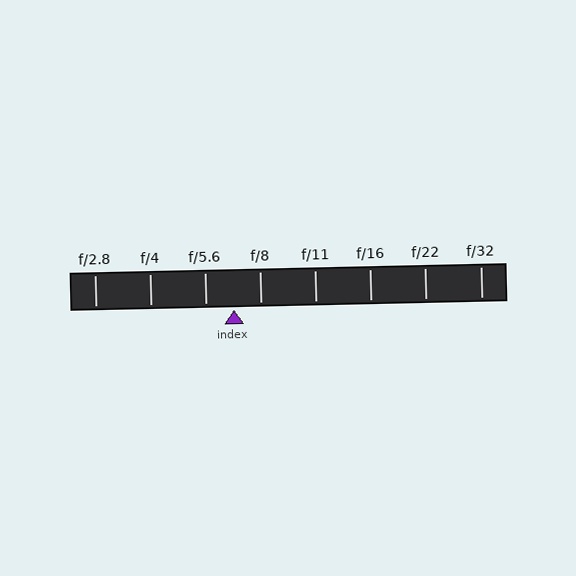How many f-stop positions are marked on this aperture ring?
There are 8 f-stop positions marked.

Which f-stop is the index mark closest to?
The index mark is closest to f/8.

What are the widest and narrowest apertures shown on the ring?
The widest aperture shown is f/2.8 and the narrowest is f/32.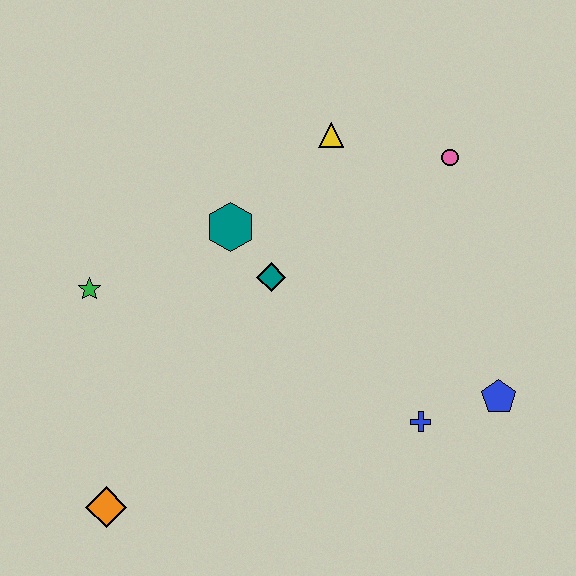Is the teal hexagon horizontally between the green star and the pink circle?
Yes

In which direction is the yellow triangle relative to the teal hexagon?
The yellow triangle is to the right of the teal hexagon.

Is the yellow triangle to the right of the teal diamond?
Yes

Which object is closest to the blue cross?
The blue pentagon is closest to the blue cross.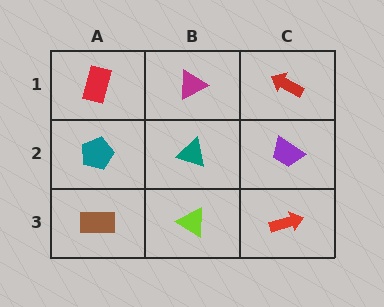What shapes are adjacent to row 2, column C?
A red arrow (row 1, column C), a red arrow (row 3, column C), a teal triangle (row 2, column B).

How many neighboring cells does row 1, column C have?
2.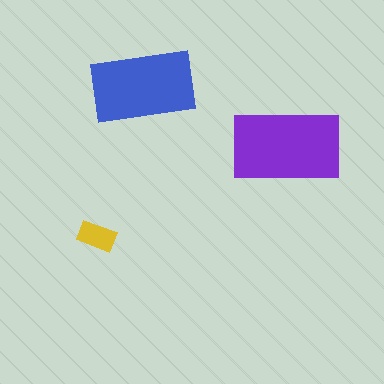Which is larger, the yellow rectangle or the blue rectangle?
The blue one.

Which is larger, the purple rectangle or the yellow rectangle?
The purple one.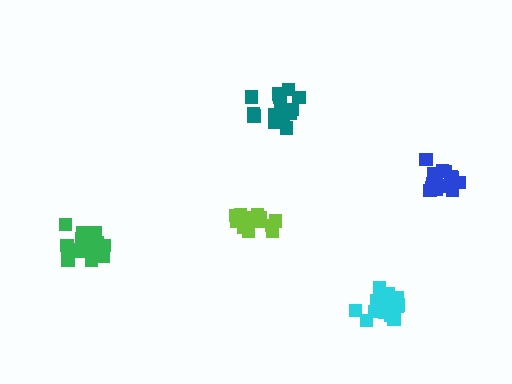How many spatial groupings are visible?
There are 5 spatial groupings.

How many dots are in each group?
Group 1: 15 dots, Group 2: 18 dots, Group 3: 16 dots, Group 4: 17 dots, Group 5: 18 dots (84 total).